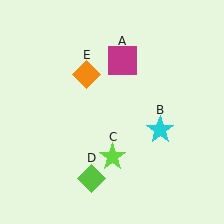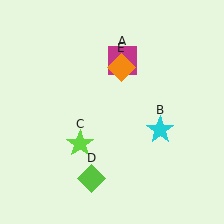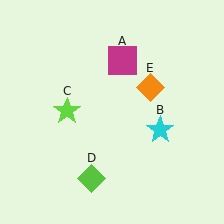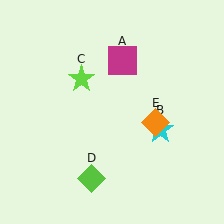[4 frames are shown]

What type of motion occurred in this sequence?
The lime star (object C), orange diamond (object E) rotated clockwise around the center of the scene.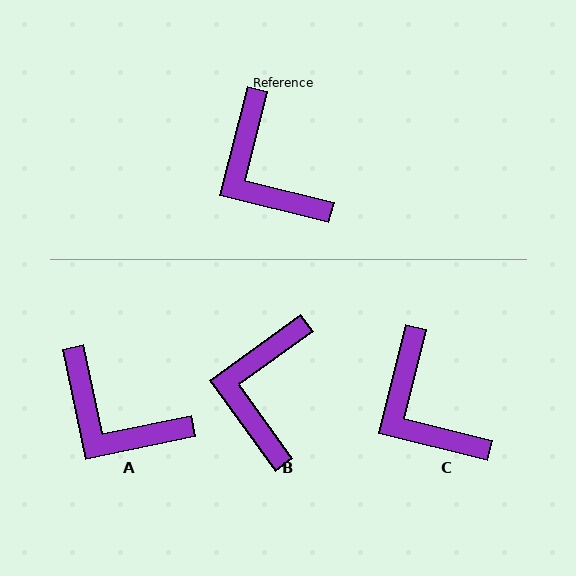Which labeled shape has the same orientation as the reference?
C.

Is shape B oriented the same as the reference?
No, it is off by about 40 degrees.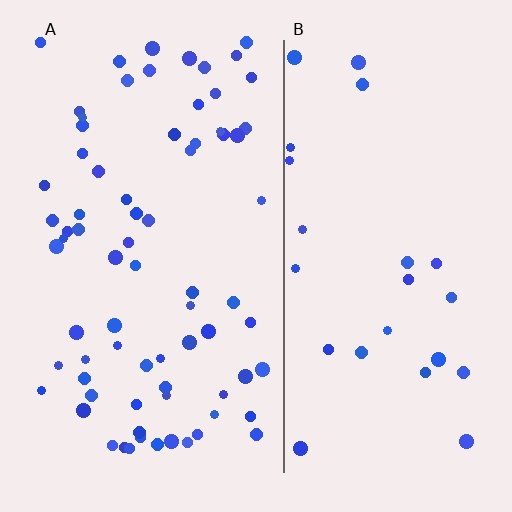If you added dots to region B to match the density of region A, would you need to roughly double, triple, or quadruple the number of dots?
Approximately triple.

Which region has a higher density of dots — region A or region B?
A (the left).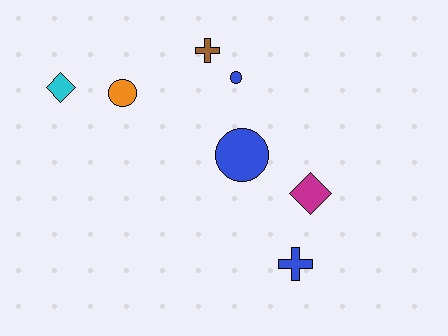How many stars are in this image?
There are no stars.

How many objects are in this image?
There are 7 objects.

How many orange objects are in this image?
There is 1 orange object.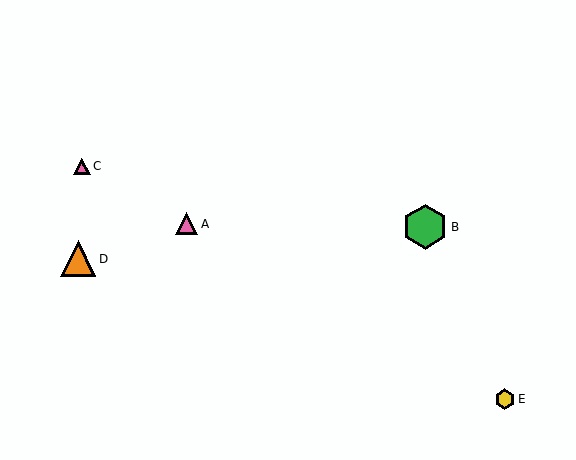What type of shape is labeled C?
Shape C is a pink triangle.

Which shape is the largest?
The green hexagon (labeled B) is the largest.